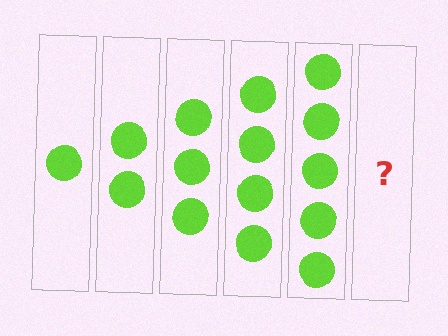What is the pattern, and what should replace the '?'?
The pattern is that each step adds one more circle. The '?' should be 6 circles.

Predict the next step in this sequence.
The next step is 6 circles.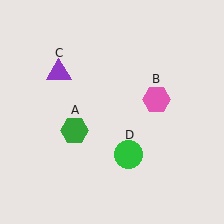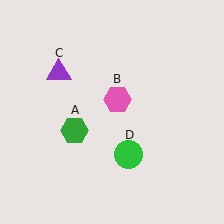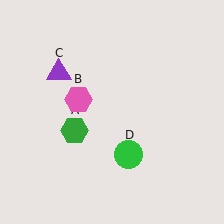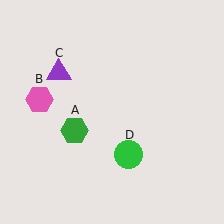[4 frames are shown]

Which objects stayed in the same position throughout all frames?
Green hexagon (object A) and purple triangle (object C) and green circle (object D) remained stationary.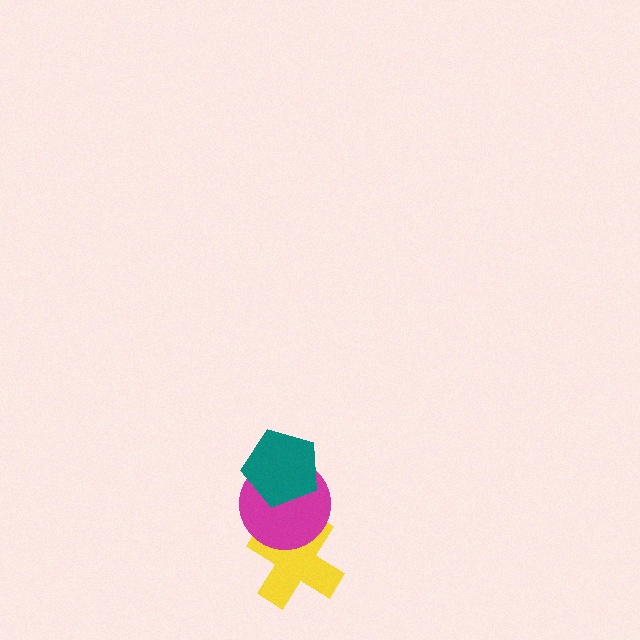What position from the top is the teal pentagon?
The teal pentagon is 1st from the top.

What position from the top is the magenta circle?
The magenta circle is 2nd from the top.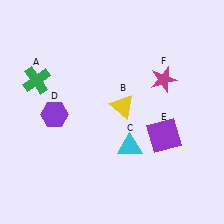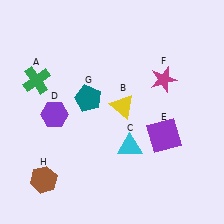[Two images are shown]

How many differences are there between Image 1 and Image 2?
There are 2 differences between the two images.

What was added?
A teal pentagon (G), a brown hexagon (H) were added in Image 2.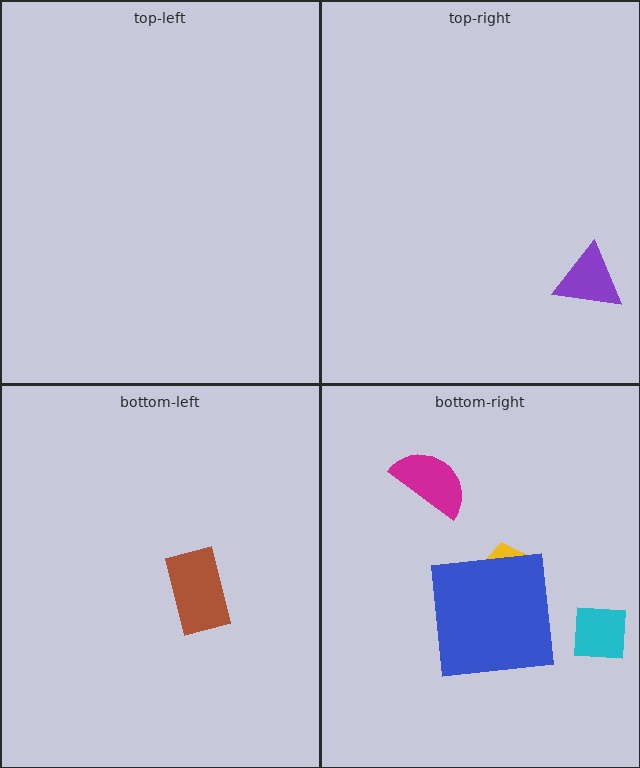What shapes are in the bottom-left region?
The brown rectangle.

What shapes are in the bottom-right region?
The yellow pentagon, the magenta semicircle, the cyan square, the blue square.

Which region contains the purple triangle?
The top-right region.